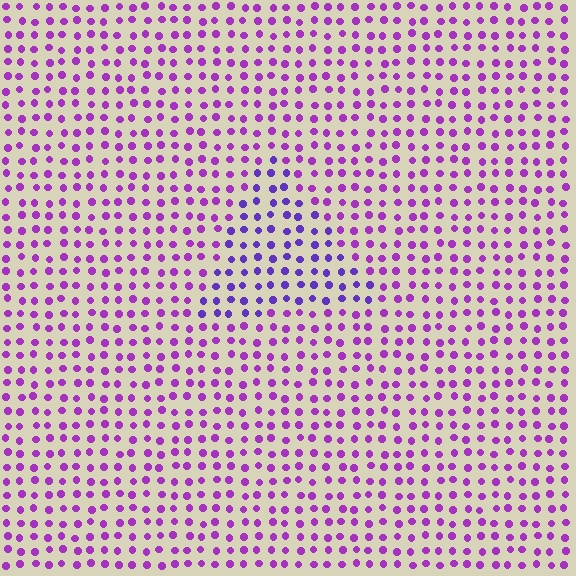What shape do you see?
I see a triangle.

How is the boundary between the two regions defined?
The boundary is defined purely by a slight shift in hue (about 29 degrees). Spacing, size, and orientation are identical on both sides.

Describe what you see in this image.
The image is filled with small purple elements in a uniform arrangement. A triangle-shaped region is visible where the elements are tinted to a slightly different hue, forming a subtle color boundary.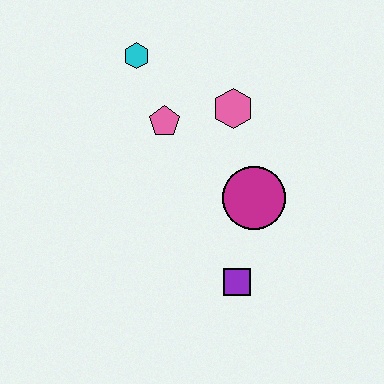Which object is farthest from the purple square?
The cyan hexagon is farthest from the purple square.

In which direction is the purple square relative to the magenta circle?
The purple square is below the magenta circle.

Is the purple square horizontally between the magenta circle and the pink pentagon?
Yes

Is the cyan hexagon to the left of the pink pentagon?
Yes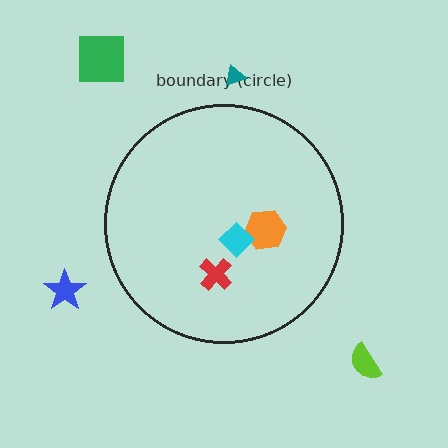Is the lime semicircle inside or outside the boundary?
Outside.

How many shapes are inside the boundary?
3 inside, 4 outside.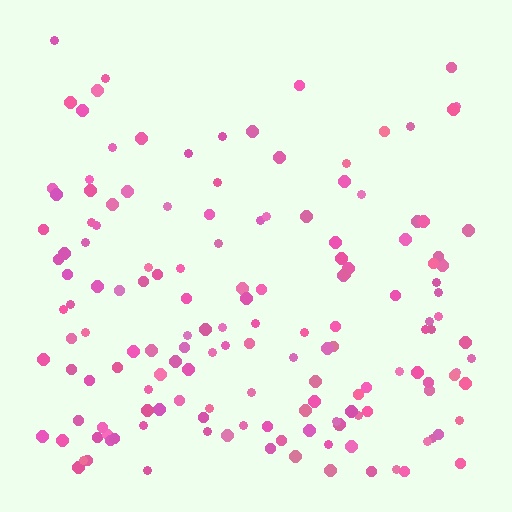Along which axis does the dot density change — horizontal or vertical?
Vertical.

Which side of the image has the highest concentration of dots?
The bottom.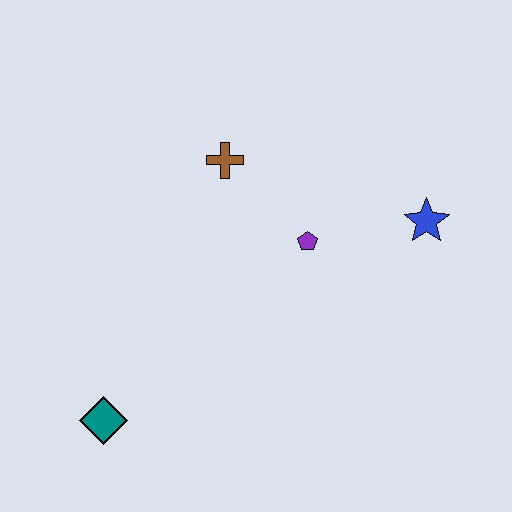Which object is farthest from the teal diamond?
The blue star is farthest from the teal diamond.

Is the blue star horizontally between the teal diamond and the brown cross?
No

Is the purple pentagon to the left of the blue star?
Yes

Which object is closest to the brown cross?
The purple pentagon is closest to the brown cross.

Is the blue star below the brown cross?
Yes